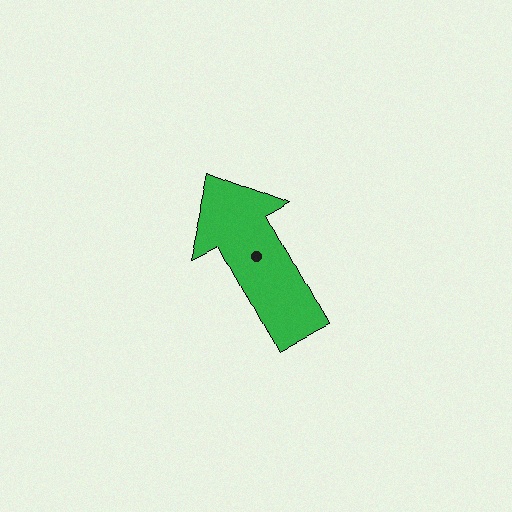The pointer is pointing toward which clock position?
Roughly 11 o'clock.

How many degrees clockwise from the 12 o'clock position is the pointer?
Approximately 332 degrees.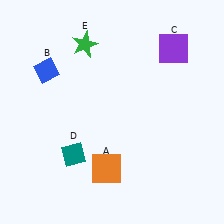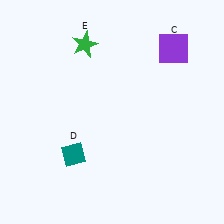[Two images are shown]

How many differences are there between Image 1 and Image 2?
There are 2 differences between the two images.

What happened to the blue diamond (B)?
The blue diamond (B) was removed in Image 2. It was in the top-left area of Image 1.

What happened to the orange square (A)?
The orange square (A) was removed in Image 2. It was in the bottom-left area of Image 1.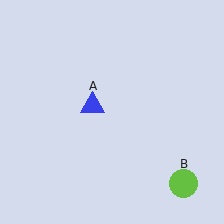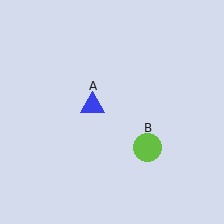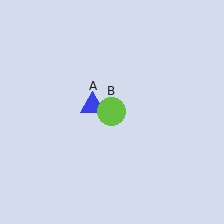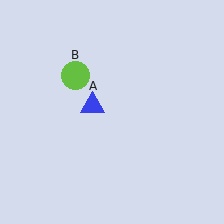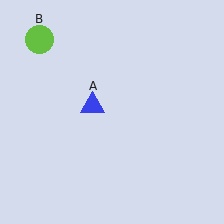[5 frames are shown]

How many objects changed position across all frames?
1 object changed position: lime circle (object B).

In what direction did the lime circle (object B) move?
The lime circle (object B) moved up and to the left.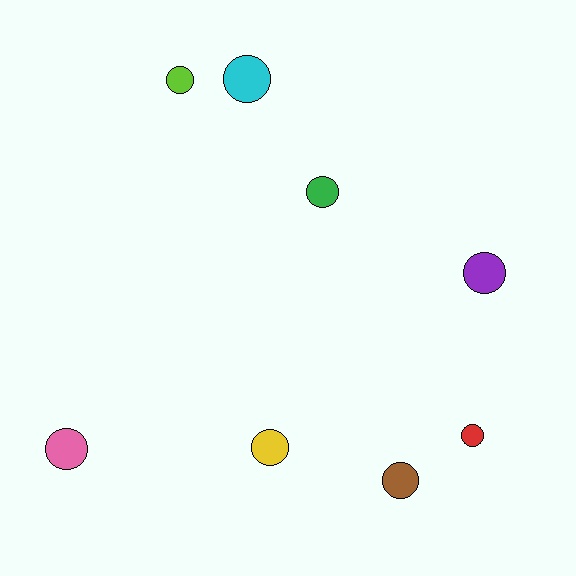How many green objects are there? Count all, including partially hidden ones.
There is 1 green object.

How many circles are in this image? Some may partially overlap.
There are 8 circles.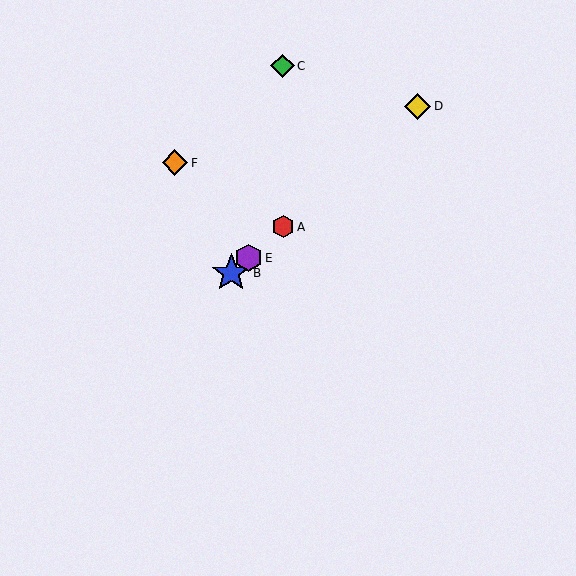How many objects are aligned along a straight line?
4 objects (A, B, D, E) are aligned along a straight line.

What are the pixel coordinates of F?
Object F is at (175, 163).